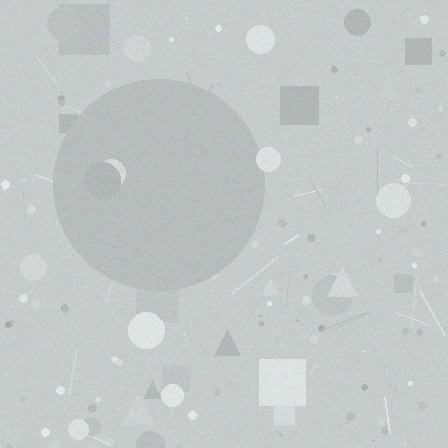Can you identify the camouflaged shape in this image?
The camouflaged shape is a circle.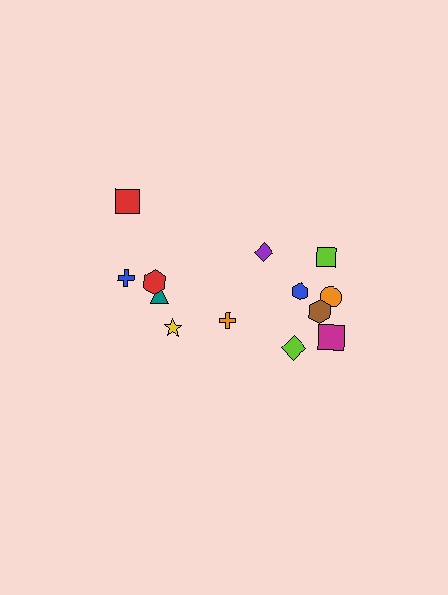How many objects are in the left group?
There are 5 objects.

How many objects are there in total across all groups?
There are 13 objects.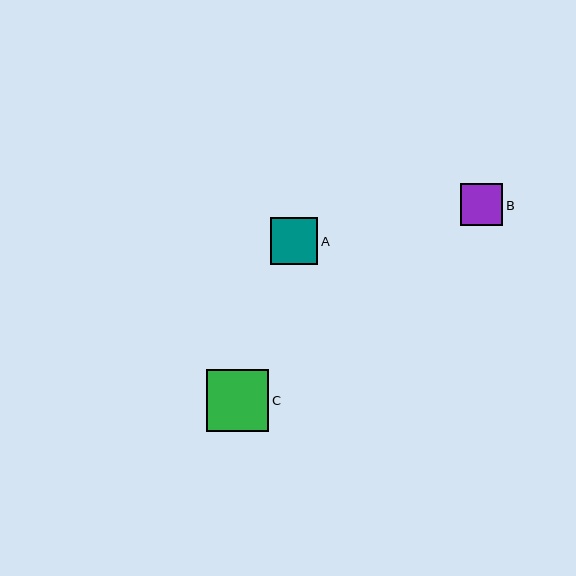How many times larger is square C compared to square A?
Square C is approximately 1.3 times the size of square A.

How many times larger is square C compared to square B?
Square C is approximately 1.5 times the size of square B.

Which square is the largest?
Square C is the largest with a size of approximately 62 pixels.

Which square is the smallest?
Square B is the smallest with a size of approximately 42 pixels.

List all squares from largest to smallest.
From largest to smallest: C, A, B.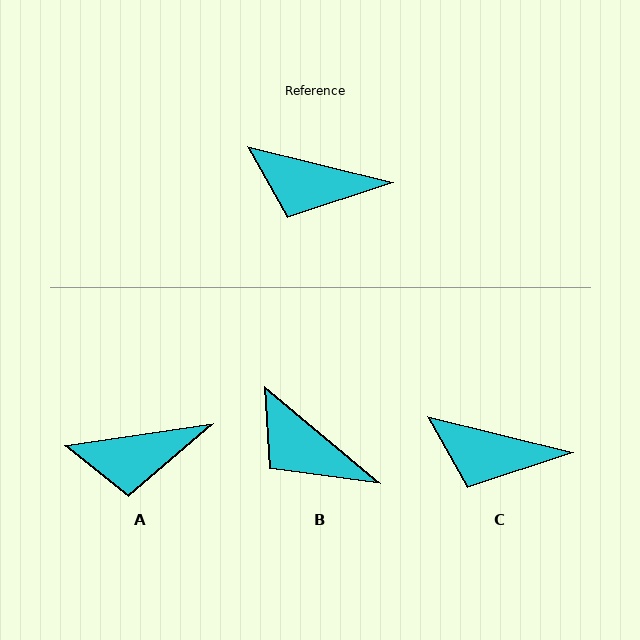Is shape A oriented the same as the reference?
No, it is off by about 22 degrees.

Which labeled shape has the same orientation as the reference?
C.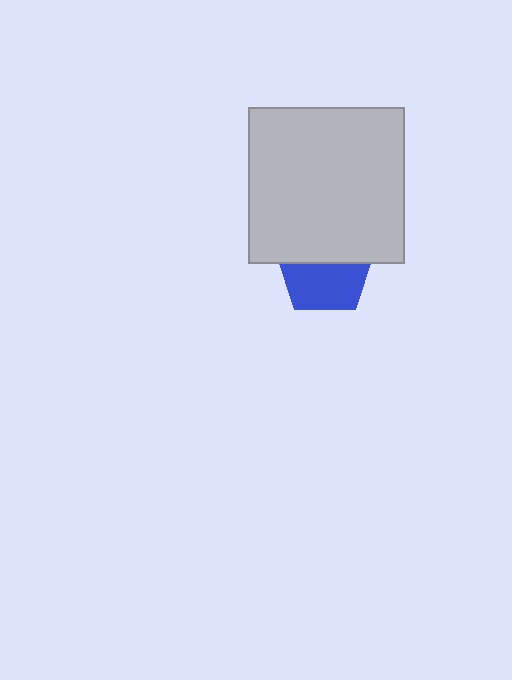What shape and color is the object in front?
The object in front is a light gray square.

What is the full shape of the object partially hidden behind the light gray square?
The partially hidden object is a blue pentagon.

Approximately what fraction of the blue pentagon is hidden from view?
Roughly 46% of the blue pentagon is hidden behind the light gray square.